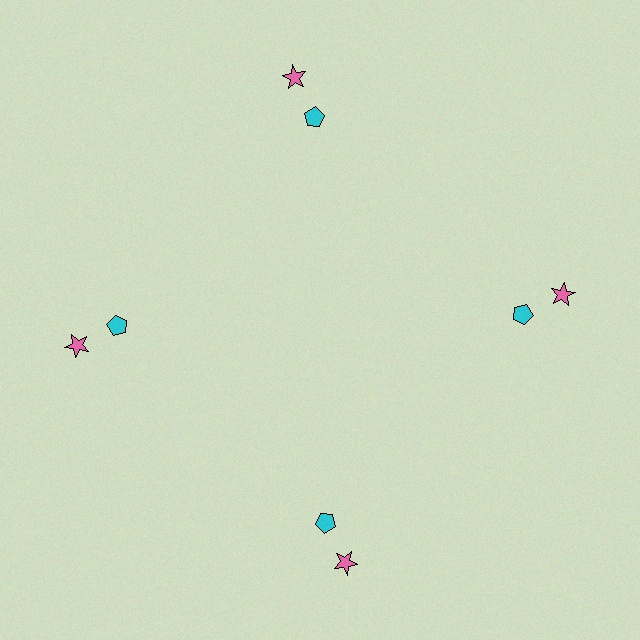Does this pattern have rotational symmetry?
Yes, this pattern has 4-fold rotational symmetry. It looks the same after rotating 90 degrees around the center.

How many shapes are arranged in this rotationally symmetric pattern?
There are 8 shapes, arranged in 4 groups of 2.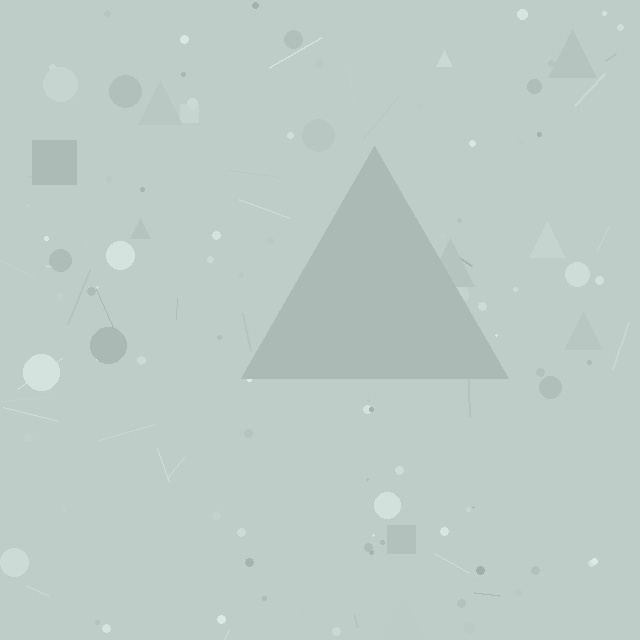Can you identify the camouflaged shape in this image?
The camouflaged shape is a triangle.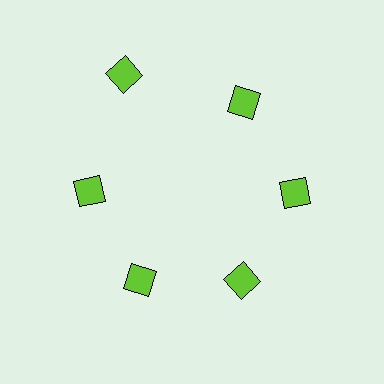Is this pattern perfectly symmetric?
No. The 6 lime diamonds are arranged in a ring, but one element near the 11 o'clock position is pushed outward from the center, breaking the 6-fold rotational symmetry.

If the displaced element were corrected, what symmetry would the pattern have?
It would have 6-fold rotational symmetry — the pattern would map onto itself every 60 degrees.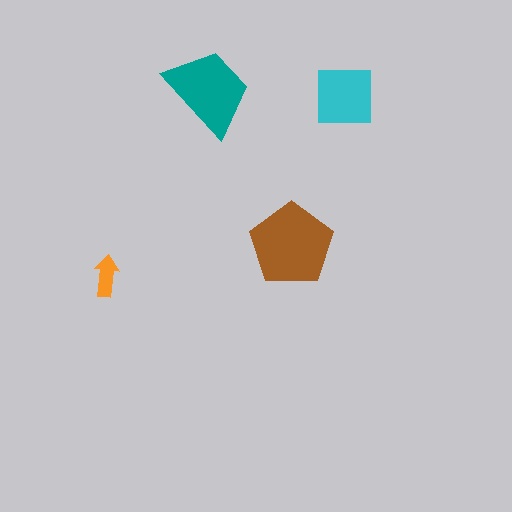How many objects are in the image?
There are 4 objects in the image.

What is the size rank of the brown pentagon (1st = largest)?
1st.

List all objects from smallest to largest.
The orange arrow, the cyan square, the teal trapezoid, the brown pentagon.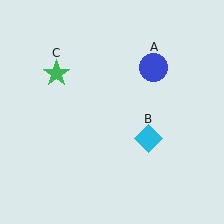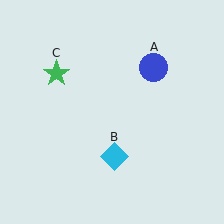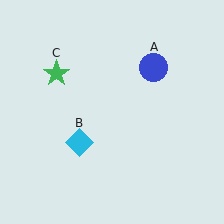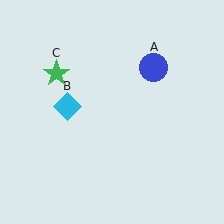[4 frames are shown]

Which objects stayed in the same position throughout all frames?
Blue circle (object A) and green star (object C) remained stationary.